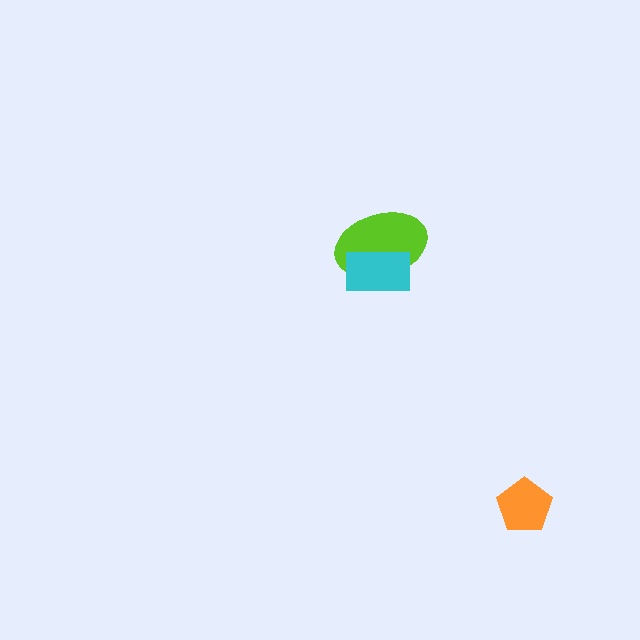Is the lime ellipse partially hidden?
Yes, it is partially covered by another shape.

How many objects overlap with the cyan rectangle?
1 object overlaps with the cyan rectangle.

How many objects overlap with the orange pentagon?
0 objects overlap with the orange pentagon.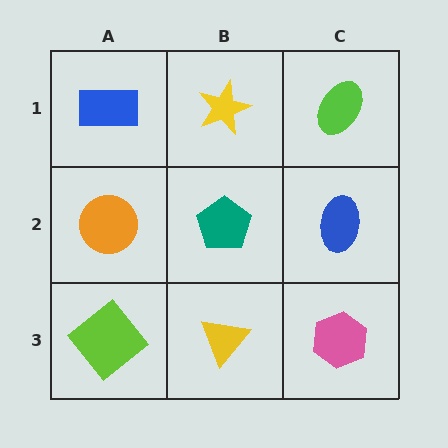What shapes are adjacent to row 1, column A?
An orange circle (row 2, column A), a yellow star (row 1, column B).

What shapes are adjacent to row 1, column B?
A teal pentagon (row 2, column B), a blue rectangle (row 1, column A), a lime ellipse (row 1, column C).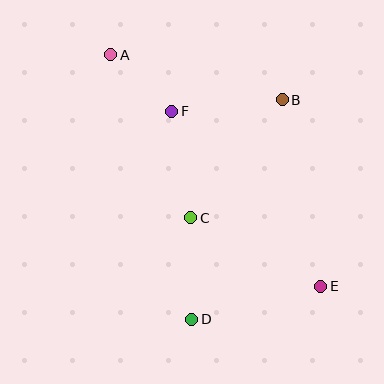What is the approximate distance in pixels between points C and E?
The distance between C and E is approximately 147 pixels.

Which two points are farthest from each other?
Points A and E are farthest from each other.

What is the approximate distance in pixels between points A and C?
The distance between A and C is approximately 181 pixels.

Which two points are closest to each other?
Points A and F are closest to each other.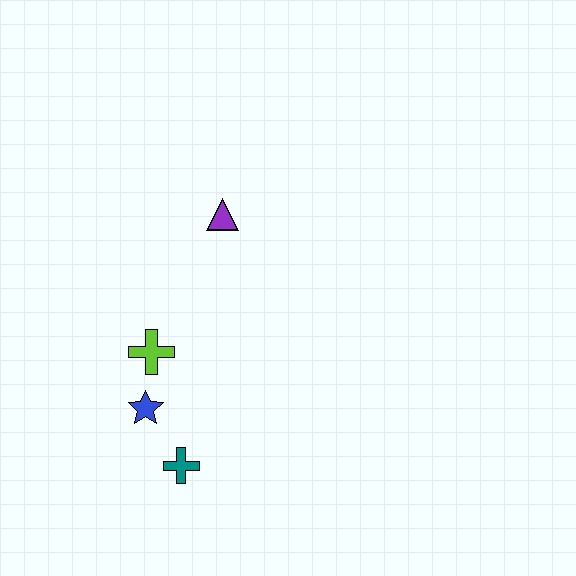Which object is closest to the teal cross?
The blue star is closest to the teal cross.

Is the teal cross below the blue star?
Yes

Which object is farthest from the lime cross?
The purple triangle is farthest from the lime cross.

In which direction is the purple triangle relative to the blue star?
The purple triangle is above the blue star.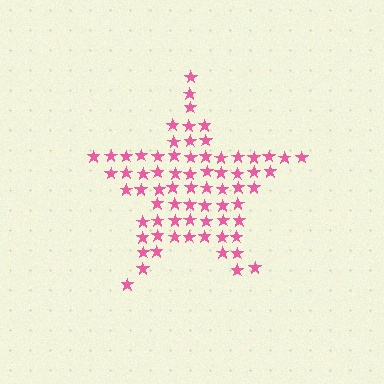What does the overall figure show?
The overall figure shows a star.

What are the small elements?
The small elements are stars.